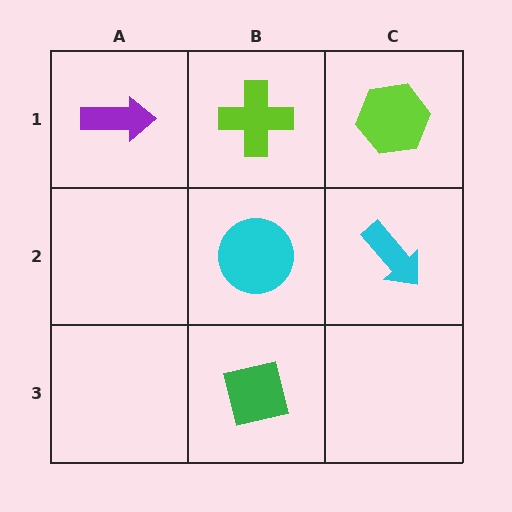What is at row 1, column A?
A purple arrow.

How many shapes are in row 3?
1 shape.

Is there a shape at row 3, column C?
No, that cell is empty.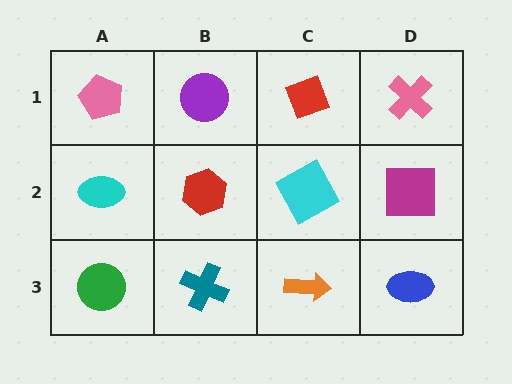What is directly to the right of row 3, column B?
An orange arrow.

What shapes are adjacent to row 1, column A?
A cyan ellipse (row 2, column A), a purple circle (row 1, column B).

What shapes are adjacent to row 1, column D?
A magenta square (row 2, column D), a red diamond (row 1, column C).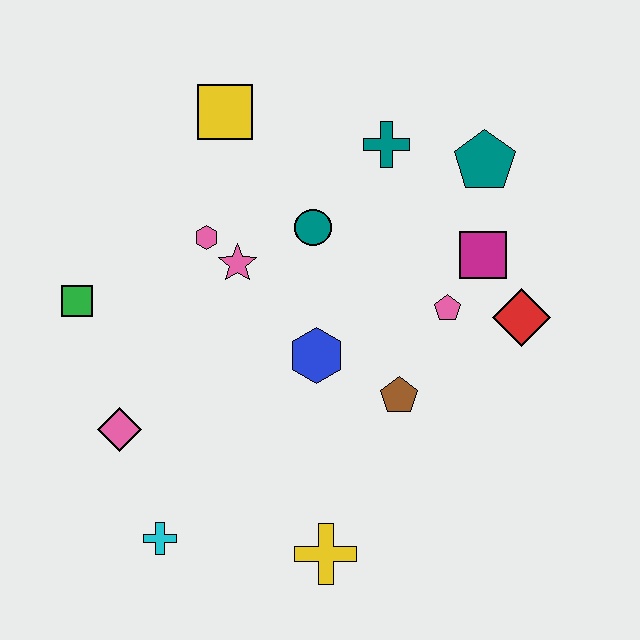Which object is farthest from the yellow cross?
The yellow square is farthest from the yellow cross.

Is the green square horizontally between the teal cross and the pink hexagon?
No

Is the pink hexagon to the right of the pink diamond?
Yes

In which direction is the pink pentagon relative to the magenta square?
The pink pentagon is below the magenta square.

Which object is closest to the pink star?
The pink hexagon is closest to the pink star.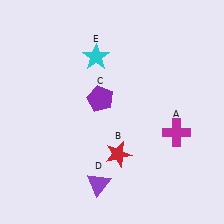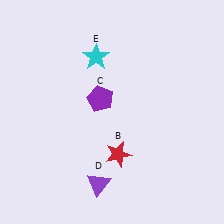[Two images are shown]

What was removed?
The magenta cross (A) was removed in Image 2.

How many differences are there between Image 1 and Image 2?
There is 1 difference between the two images.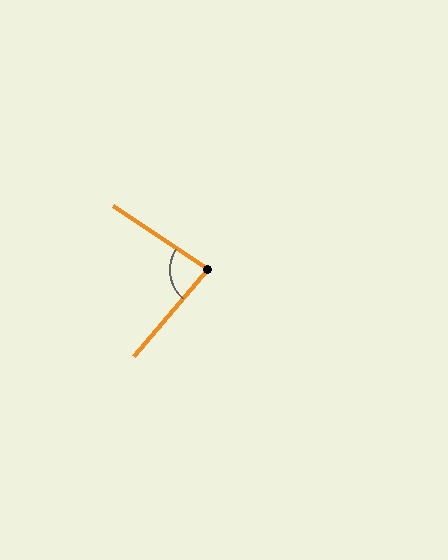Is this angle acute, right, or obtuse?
It is acute.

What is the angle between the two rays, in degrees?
Approximately 83 degrees.